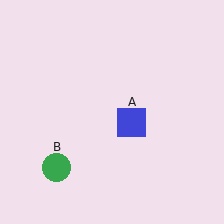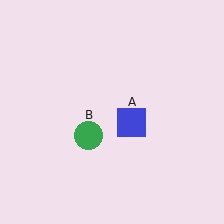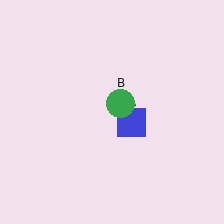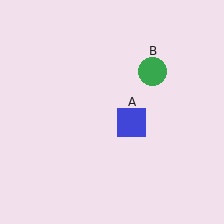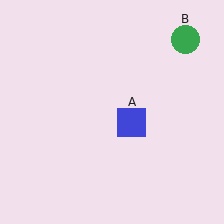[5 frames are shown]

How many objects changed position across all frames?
1 object changed position: green circle (object B).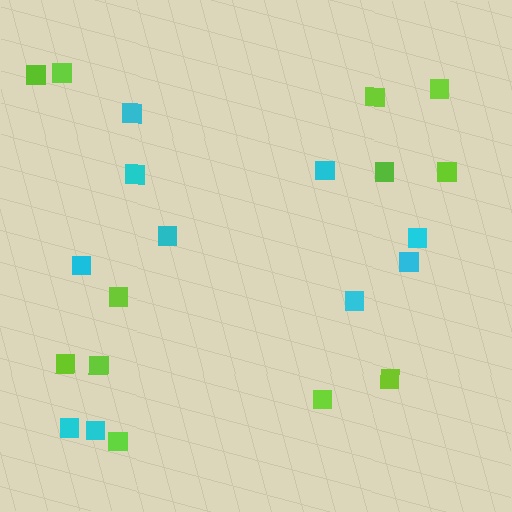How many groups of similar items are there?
There are 2 groups: one group of cyan squares (10) and one group of lime squares (12).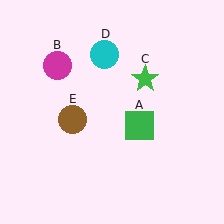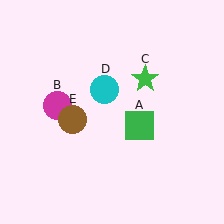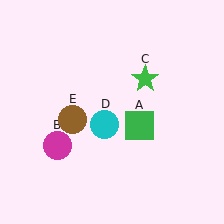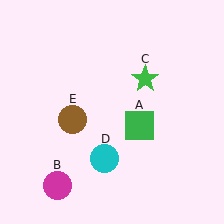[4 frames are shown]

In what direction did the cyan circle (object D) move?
The cyan circle (object D) moved down.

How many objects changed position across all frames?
2 objects changed position: magenta circle (object B), cyan circle (object D).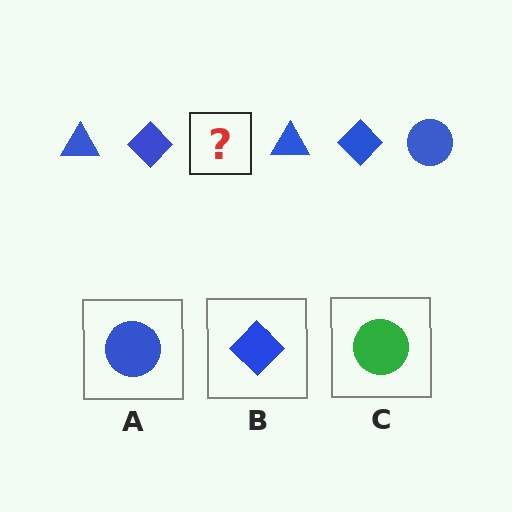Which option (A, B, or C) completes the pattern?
A.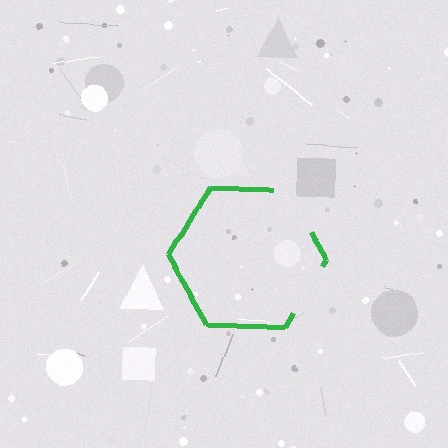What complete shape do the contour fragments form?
The contour fragments form a hexagon.